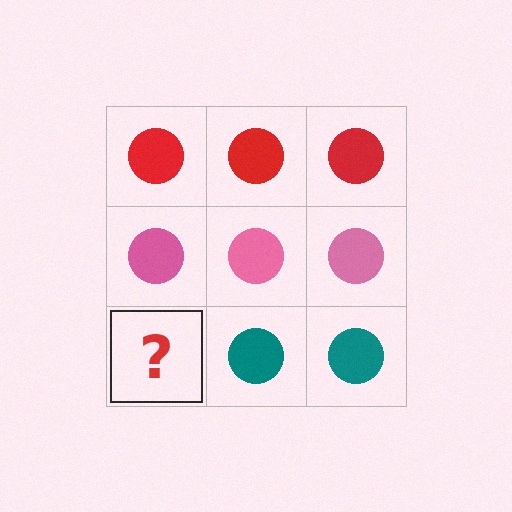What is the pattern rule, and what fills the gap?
The rule is that each row has a consistent color. The gap should be filled with a teal circle.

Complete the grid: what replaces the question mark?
The question mark should be replaced with a teal circle.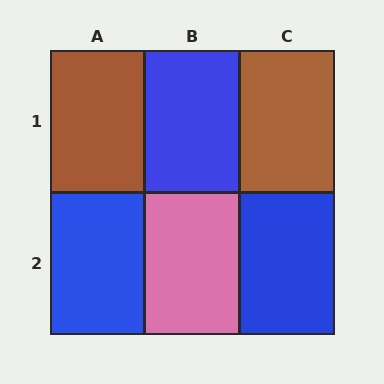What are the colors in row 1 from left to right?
Brown, blue, brown.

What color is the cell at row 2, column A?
Blue.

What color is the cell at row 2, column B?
Pink.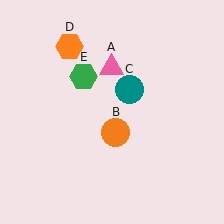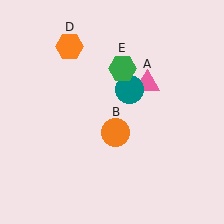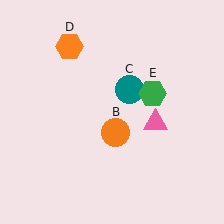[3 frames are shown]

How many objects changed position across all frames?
2 objects changed position: pink triangle (object A), green hexagon (object E).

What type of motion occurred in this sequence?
The pink triangle (object A), green hexagon (object E) rotated clockwise around the center of the scene.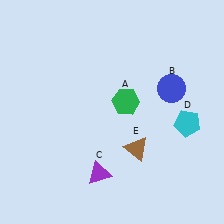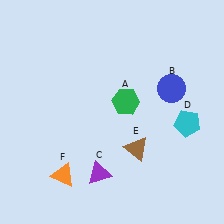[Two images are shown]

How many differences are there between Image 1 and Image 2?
There is 1 difference between the two images.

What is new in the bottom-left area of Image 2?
An orange triangle (F) was added in the bottom-left area of Image 2.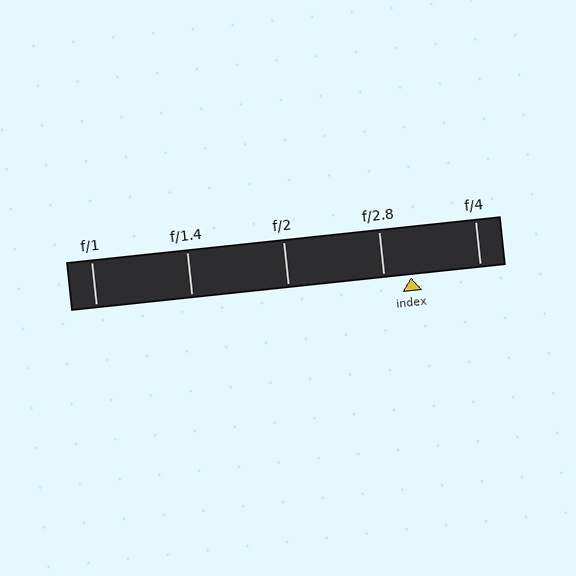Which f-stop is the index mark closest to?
The index mark is closest to f/2.8.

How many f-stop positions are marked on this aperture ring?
There are 5 f-stop positions marked.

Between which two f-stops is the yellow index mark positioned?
The index mark is between f/2.8 and f/4.